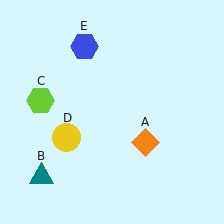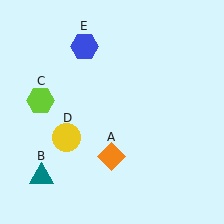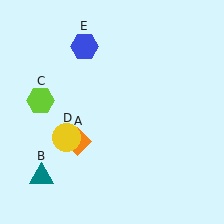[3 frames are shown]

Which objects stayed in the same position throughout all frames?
Teal triangle (object B) and lime hexagon (object C) and yellow circle (object D) and blue hexagon (object E) remained stationary.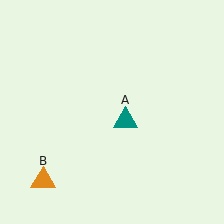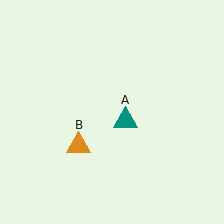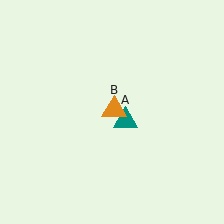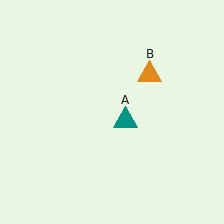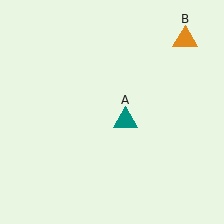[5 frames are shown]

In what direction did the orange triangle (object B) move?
The orange triangle (object B) moved up and to the right.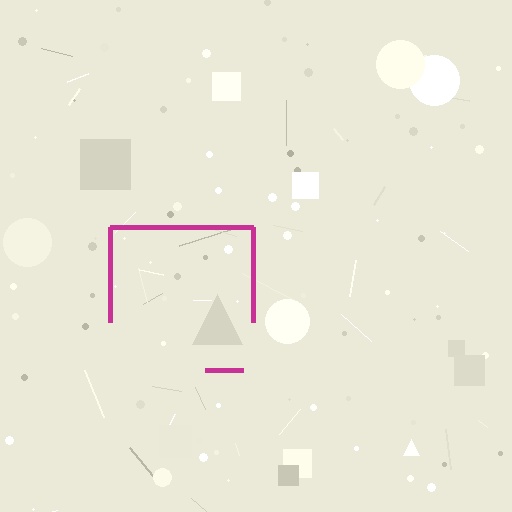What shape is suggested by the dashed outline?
The dashed outline suggests a square.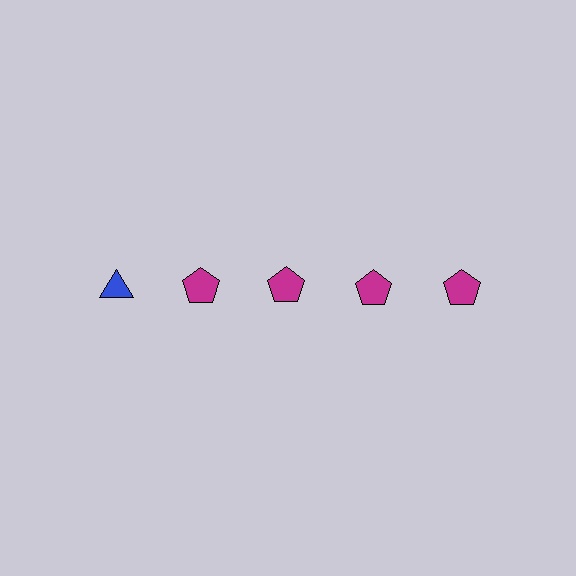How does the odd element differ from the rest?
It differs in both color (blue instead of magenta) and shape (triangle instead of pentagon).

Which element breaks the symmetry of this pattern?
The blue triangle in the top row, leftmost column breaks the symmetry. All other shapes are magenta pentagons.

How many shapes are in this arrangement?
There are 5 shapes arranged in a grid pattern.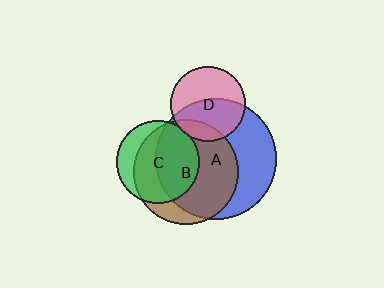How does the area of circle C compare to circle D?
Approximately 1.2 times.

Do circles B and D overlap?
Yes.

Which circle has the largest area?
Circle A (blue).